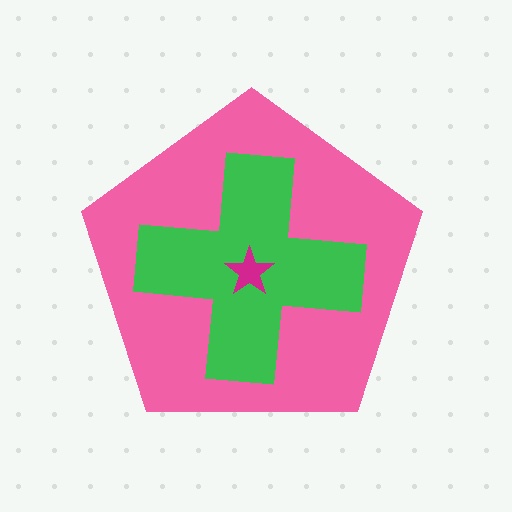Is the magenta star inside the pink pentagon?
Yes.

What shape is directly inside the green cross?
The magenta star.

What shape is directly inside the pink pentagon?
The green cross.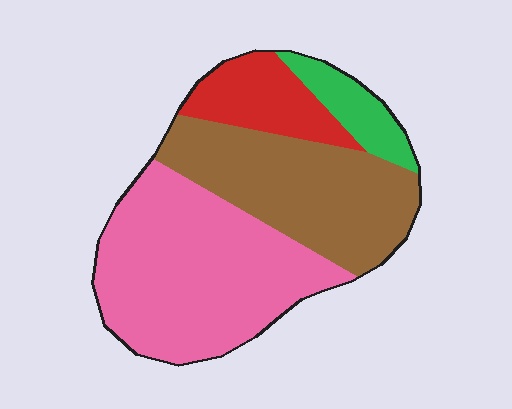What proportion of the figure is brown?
Brown covers roughly 35% of the figure.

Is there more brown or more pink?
Pink.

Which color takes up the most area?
Pink, at roughly 45%.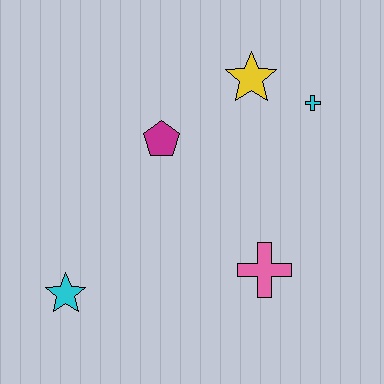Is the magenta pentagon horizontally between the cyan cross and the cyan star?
Yes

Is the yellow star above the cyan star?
Yes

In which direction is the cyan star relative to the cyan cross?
The cyan star is to the left of the cyan cross.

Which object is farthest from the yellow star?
The cyan star is farthest from the yellow star.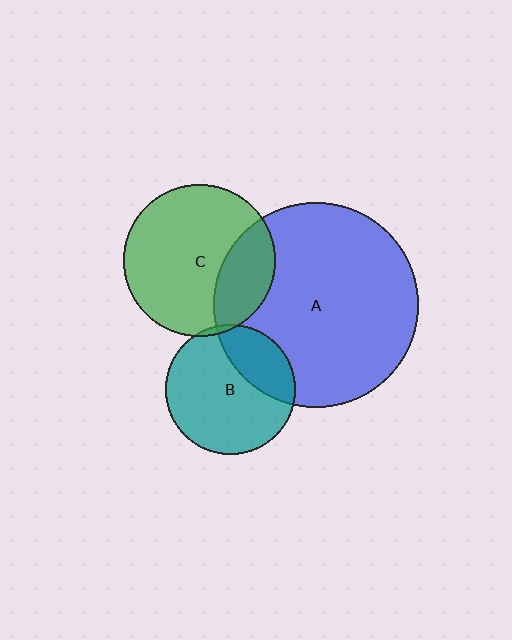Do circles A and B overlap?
Yes.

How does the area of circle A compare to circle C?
Approximately 1.8 times.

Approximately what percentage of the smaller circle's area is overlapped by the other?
Approximately 30%.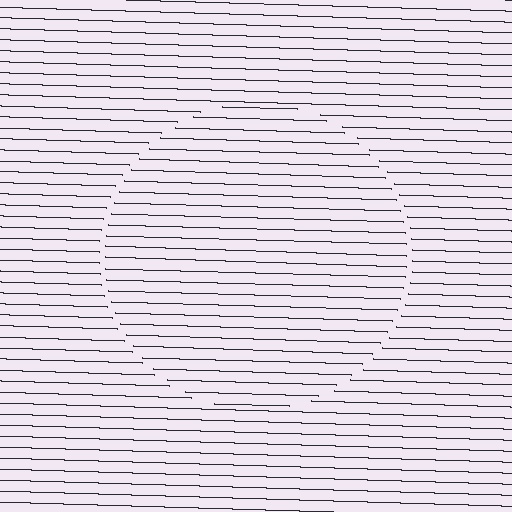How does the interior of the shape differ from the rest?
The interior of the shape contains the same grating, shifted by half a period — the contour is defined by the phase discontinuity where line-ends from the inner and outer gratings abut.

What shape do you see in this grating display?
An illusory circle. The interior of the shape contains the same grating, shifted by half a period — the contour is defined by the phase discontinuity where line-ends from the inner and outer gratings abut.